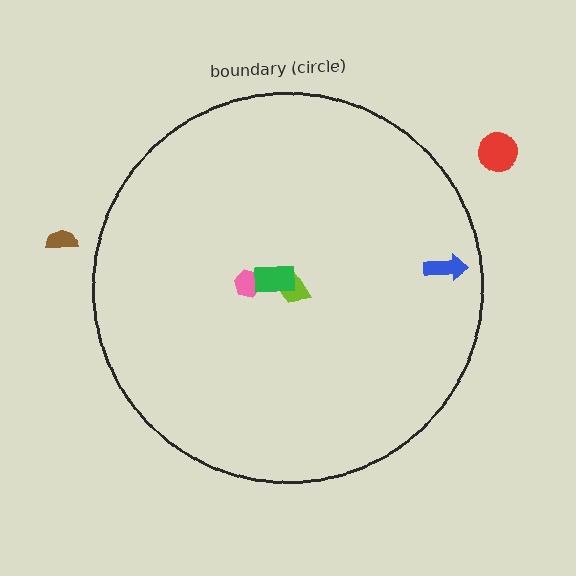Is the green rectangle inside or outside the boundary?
Inside.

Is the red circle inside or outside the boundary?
Outside.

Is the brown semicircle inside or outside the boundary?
Outside.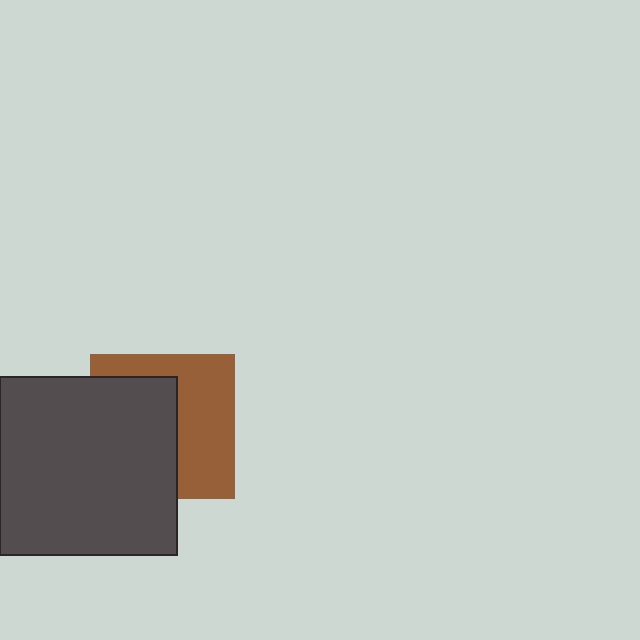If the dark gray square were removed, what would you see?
You would see the complete brown square.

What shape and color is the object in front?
The object in front is a dark gray square.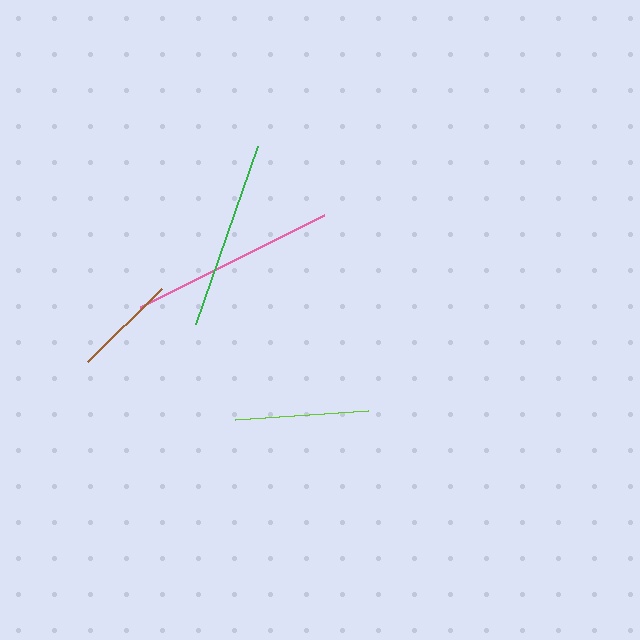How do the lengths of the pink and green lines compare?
The pink and green lines are approximately the same length.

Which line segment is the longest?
The pink line is the longest at approximately 206 pixels.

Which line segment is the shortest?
The brown line is the shortest at approximately 103 pixels.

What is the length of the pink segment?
The pink segment is approximately 206 pixels long.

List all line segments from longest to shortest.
From longest to shortest: pink, green, lime, brown.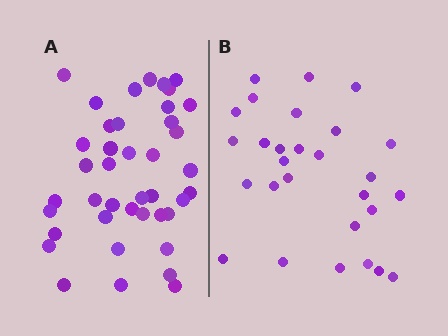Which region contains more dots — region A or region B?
Region A (the left region) has more dots.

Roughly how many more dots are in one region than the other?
Region A has approximately 15 more dots than region B.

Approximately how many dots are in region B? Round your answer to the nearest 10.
About 30 dots. (The exact count is 28, which rounds to 30.)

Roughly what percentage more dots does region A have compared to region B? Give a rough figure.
About 45% more.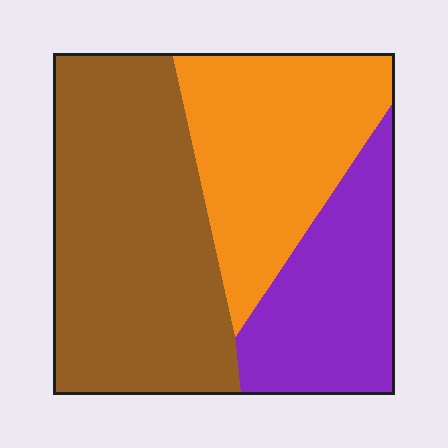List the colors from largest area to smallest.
From largest to smallest: brown, orange, purple.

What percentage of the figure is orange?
Orange takes up about one third (1/3) of the figure.